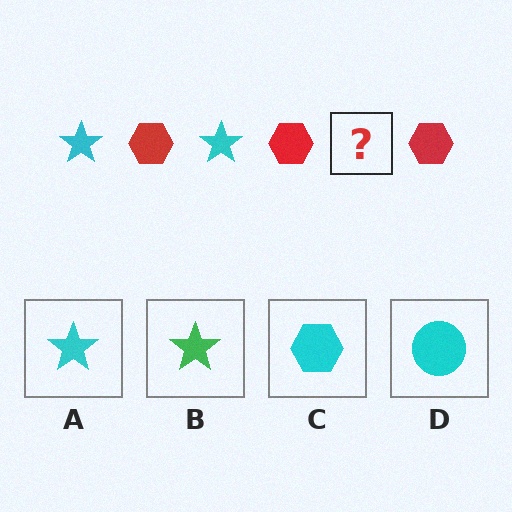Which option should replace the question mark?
Option A.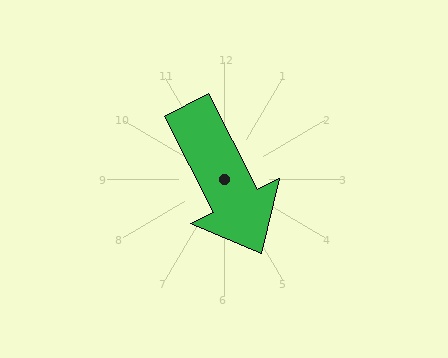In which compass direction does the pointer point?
Southeast.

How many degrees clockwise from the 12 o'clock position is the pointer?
Approximately 153 degrees.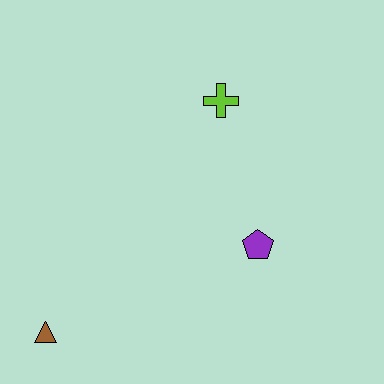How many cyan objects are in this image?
There are no cyan objects.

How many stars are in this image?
There are no stars.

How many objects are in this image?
There are 3 objects.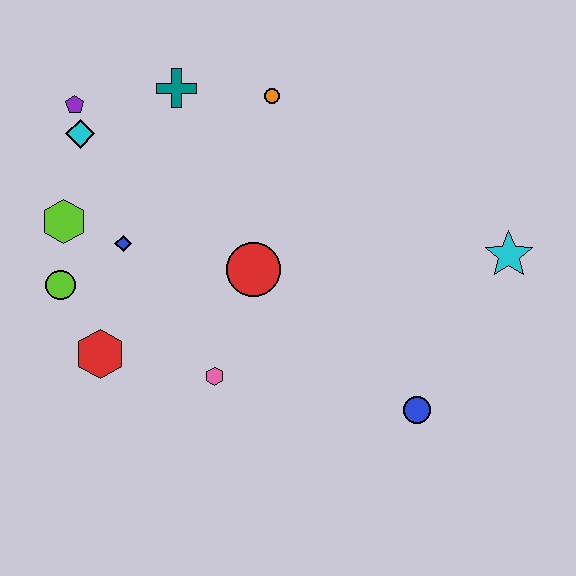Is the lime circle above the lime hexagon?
No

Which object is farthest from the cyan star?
The purple pentagon is farthest from the cyan star.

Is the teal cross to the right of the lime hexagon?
Yes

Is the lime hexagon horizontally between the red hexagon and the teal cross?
No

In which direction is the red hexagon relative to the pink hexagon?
The red hexagon is to the left of the pink hexagon.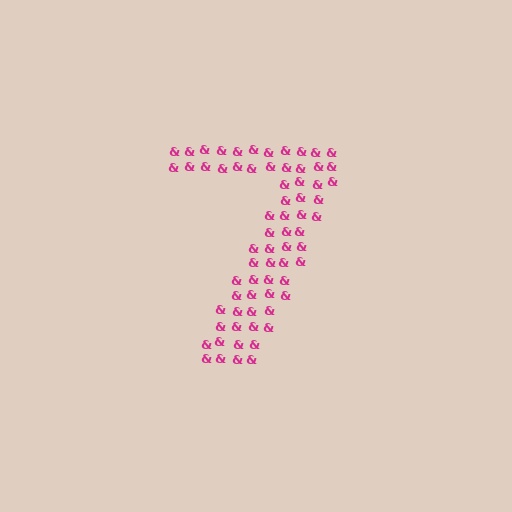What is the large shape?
The large shape is the digit 7.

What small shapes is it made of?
It is made of small ampersands.